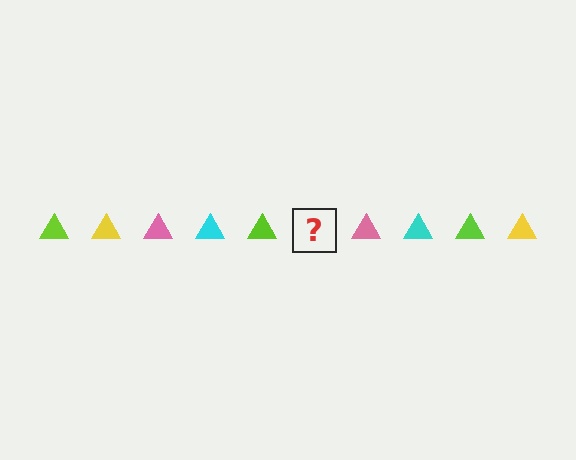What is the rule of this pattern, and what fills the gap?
The rule is that the pattern cycles through lime, yellow, pink, cyan triangles. The gap should be filled with a yellow triangle.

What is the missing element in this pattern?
The missing element is a yellow triangle.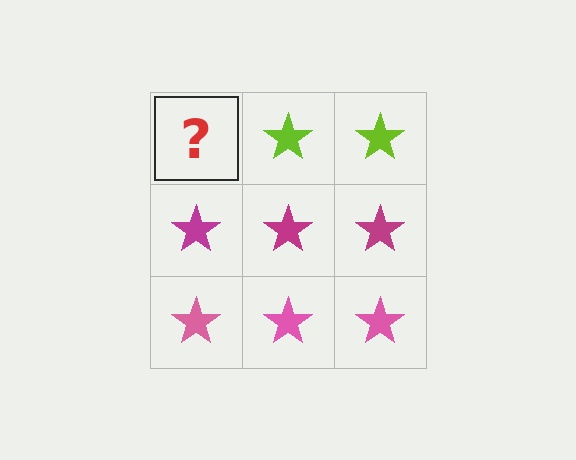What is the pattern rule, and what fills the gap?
The rule is that each row has a consistent color. The gap should be filled with a lime star.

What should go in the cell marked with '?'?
The missing cell should contain a lime star.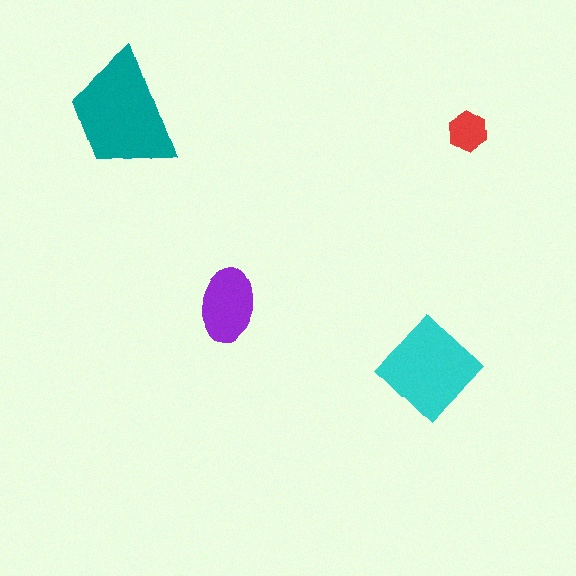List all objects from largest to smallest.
The teal trapezoid, the cyan diamond, the purple ellipse, the red hexagon.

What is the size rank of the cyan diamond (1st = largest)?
2nd.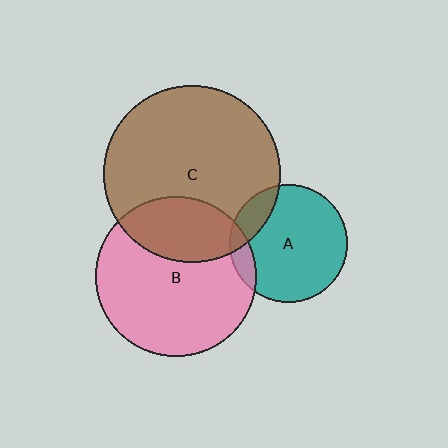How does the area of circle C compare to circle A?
Approximately 2.3 times.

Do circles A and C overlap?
Yes.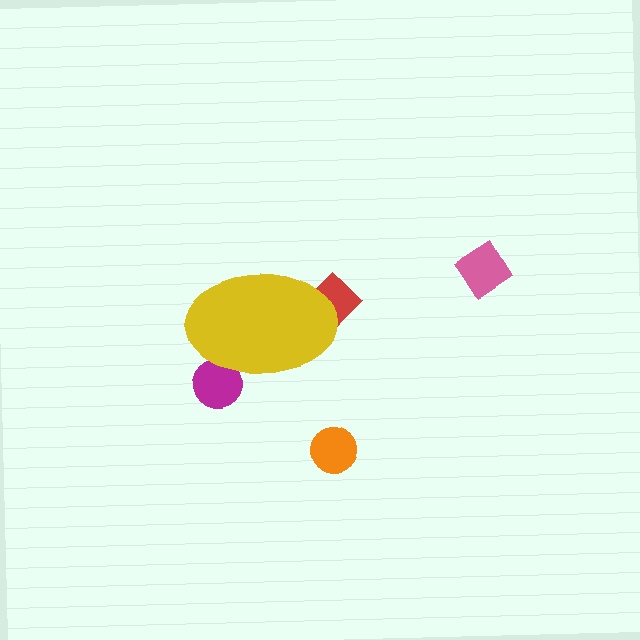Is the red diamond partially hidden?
Yes, the red diamond is partially hidden behind the yellow ellipse.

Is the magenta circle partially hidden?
Yes, the magenta circle is partially hidden behind the yellow ellipse.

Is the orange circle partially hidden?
No, the orange circle is fully visible.